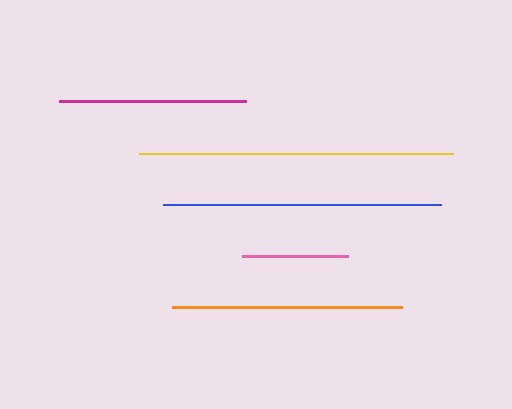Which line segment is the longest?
The yellow line is the longest at approximately 314 pixels.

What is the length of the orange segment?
The orange segment is approximately 231 pixels long.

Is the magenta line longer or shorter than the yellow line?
The yellow line is longer than the magenta line.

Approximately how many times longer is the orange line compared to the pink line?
The orange line is approximately 2.2 times the length of the pink line.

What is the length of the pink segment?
The pink segment is approximately 106 pixels long.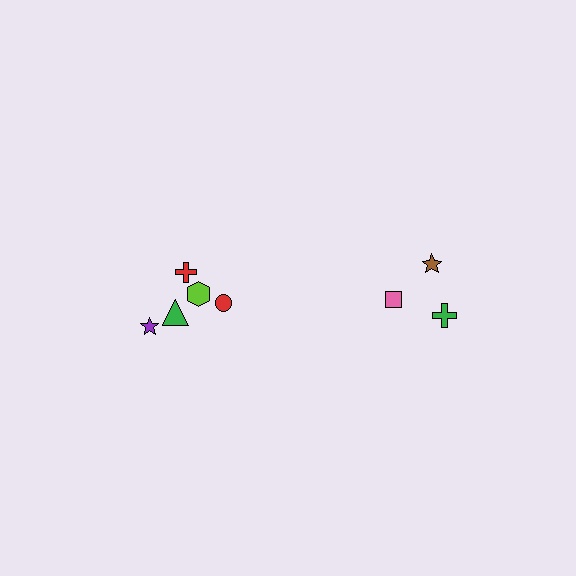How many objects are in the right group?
There are 3 objects.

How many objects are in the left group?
There are 5 objects.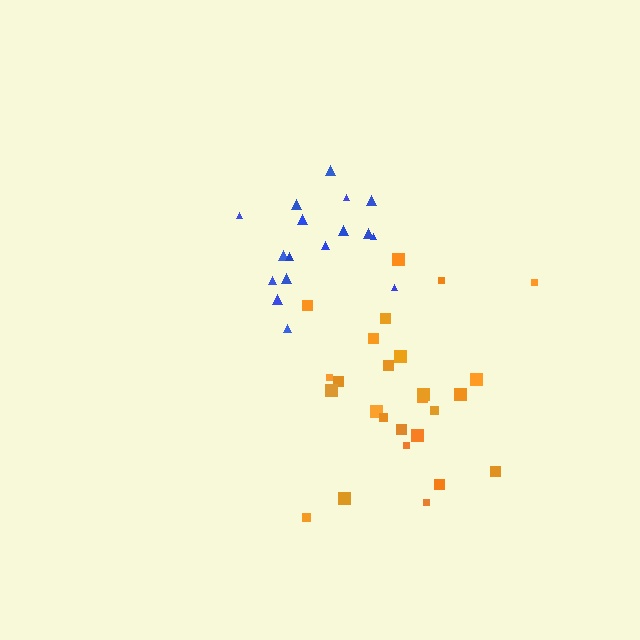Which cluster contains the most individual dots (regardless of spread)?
Orange (26).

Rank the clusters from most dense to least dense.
blue, orange.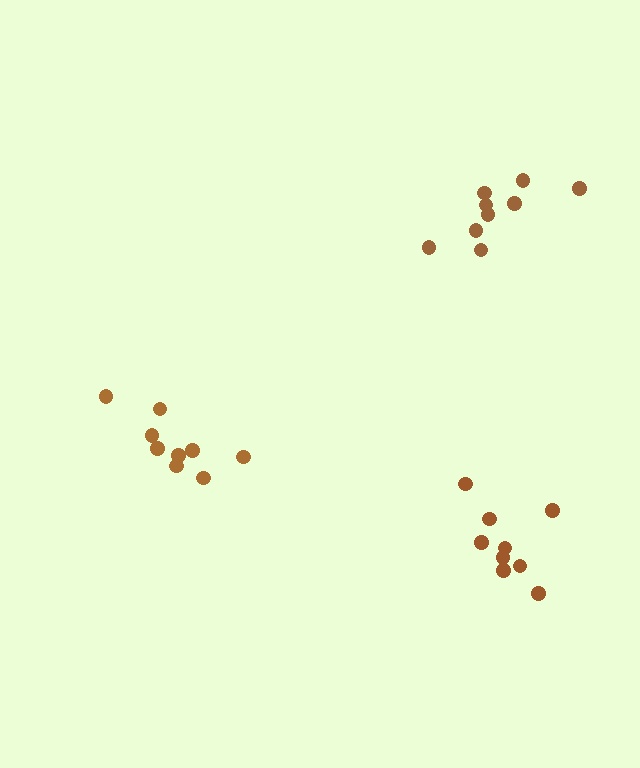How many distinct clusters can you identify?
There are 3 distinct clusters.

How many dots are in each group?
Group 1: 9 dots, Group 2: 9 dots, Group 3: 9 dots (27 total).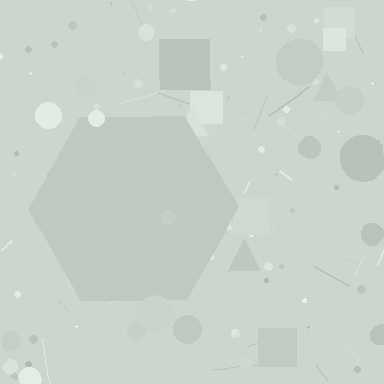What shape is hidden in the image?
A hexagon is hidden in the image.